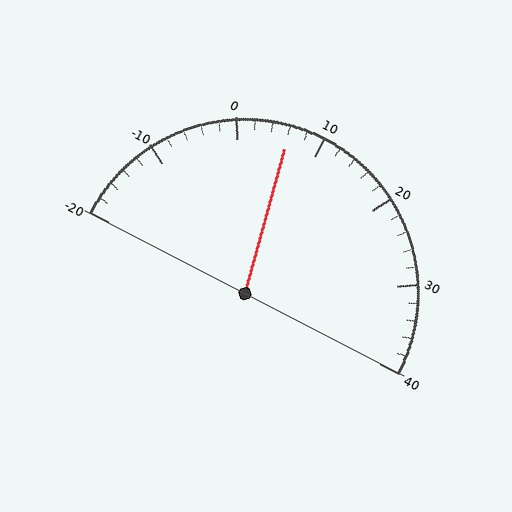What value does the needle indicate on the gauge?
The needle indicates approximately 6.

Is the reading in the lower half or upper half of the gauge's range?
The reading is in the lower half of the range (-20 to 40).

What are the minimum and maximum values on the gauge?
The gauge ranges from -20 to 40.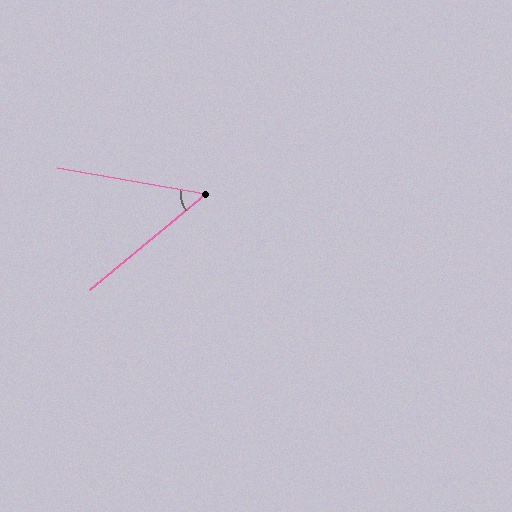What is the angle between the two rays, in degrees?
Approximately 50 degrees.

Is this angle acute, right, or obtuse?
It is acute.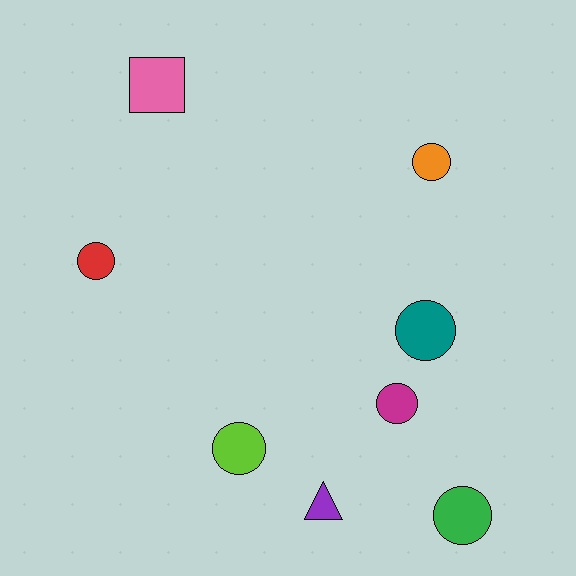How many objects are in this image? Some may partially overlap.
There are 8 objects.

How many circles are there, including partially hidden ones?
There are 6 circles.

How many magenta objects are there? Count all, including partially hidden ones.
There is 1 magenta object.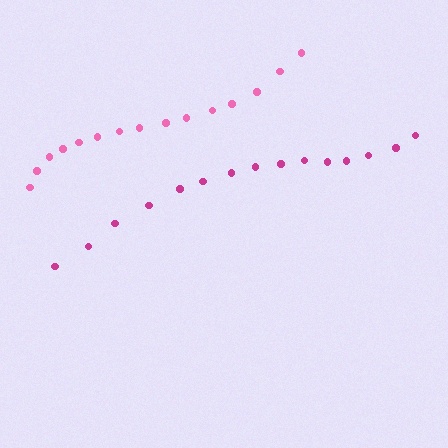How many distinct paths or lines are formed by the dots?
There are 2 distinct paths.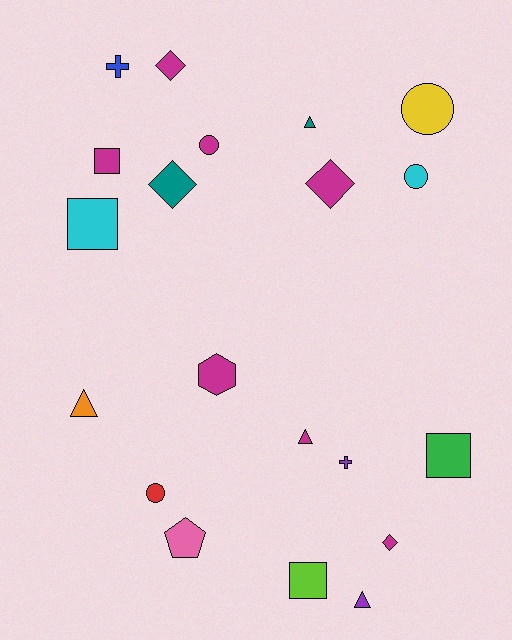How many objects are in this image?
There are 20 objects.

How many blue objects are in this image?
There is 1 blue object.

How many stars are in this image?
There are no stars.